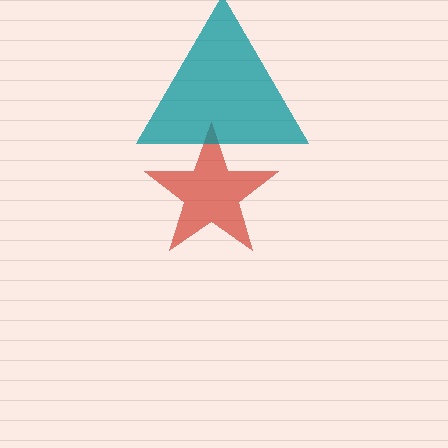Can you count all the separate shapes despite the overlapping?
Yes, there are 2 separate shapes.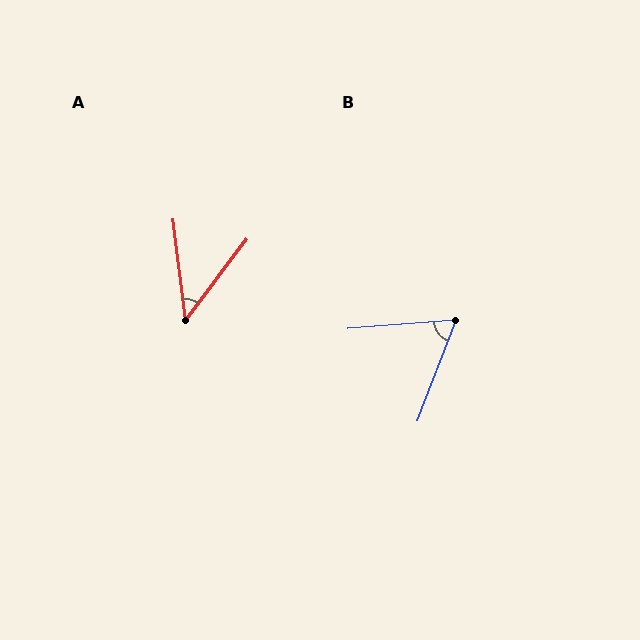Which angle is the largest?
B, at approximately 65 degrees.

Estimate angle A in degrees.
Approximately 44 degrees.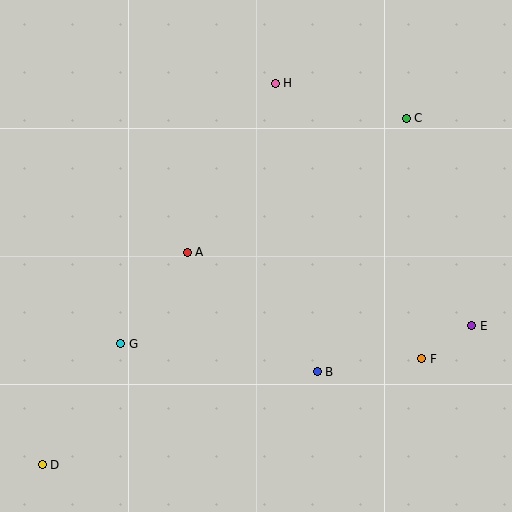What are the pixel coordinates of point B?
Point B is at (317, 372).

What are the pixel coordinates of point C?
Point C is at (406, 118).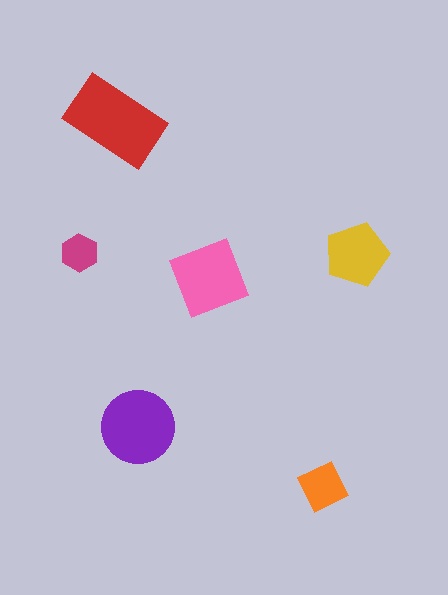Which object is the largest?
The red rectangle.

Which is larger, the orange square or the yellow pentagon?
The yellow pentagon.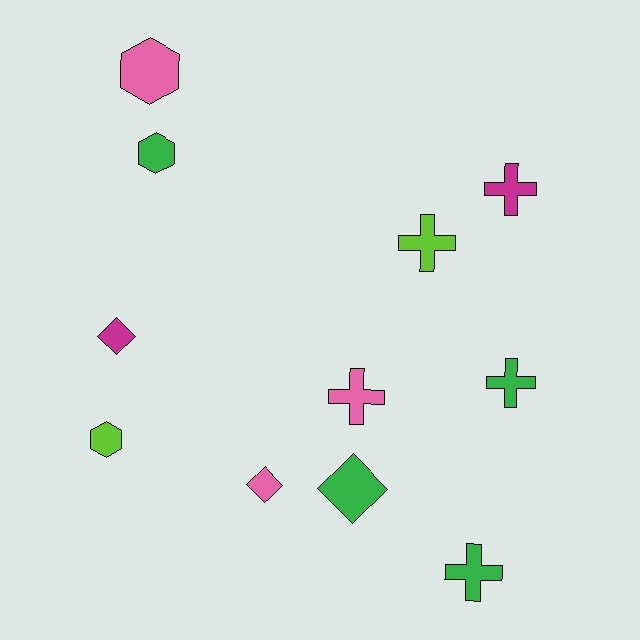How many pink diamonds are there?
There is 1 pink diamond.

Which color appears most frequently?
Green, with 4 objects.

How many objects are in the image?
There are 11 objects.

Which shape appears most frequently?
Cross, with 5 objects.